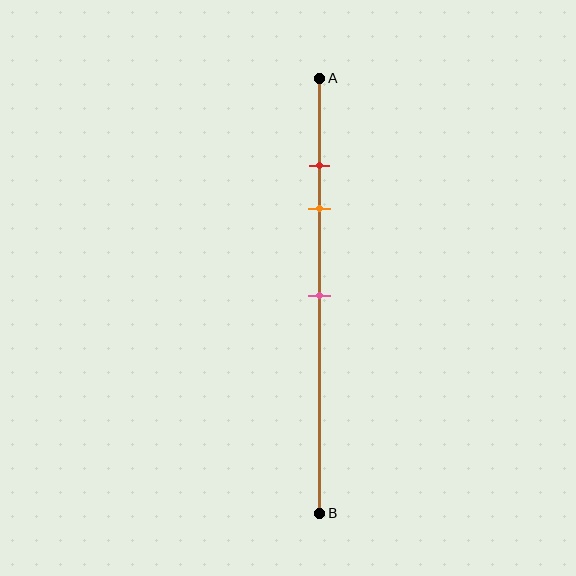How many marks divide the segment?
There are 3 marks dividing the segment.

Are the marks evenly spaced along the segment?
No, the marks are not evenly spaced.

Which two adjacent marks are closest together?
The red and orange marks are the closest adjacent pair.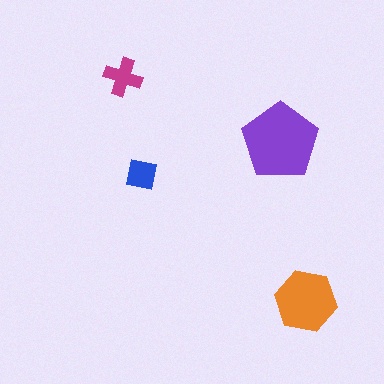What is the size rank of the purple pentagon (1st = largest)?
1st.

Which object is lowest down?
The orange hexagon is bottommost.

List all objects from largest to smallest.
The purple pentagon, the orange hexagon, the magenta cross, the blue square.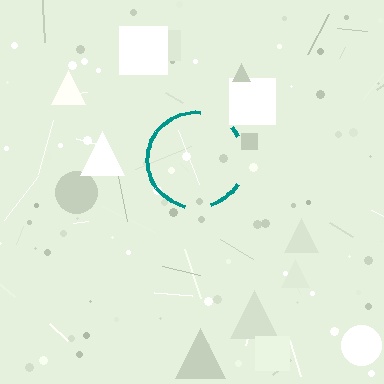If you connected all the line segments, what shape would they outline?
They would outline a circle.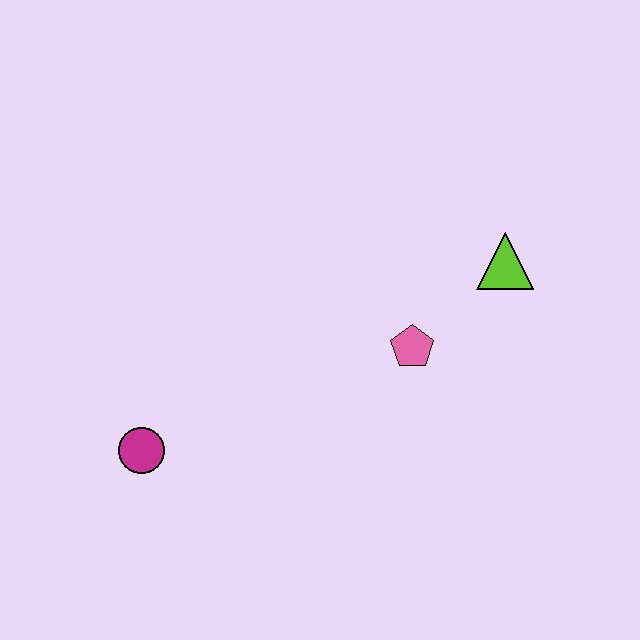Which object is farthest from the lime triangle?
The magenta circle is farthest from the lime triangle.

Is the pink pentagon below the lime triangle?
Yes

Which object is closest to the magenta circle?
The pink pentagon is closest to the magenta circle.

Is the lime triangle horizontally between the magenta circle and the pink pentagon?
No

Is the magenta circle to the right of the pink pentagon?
No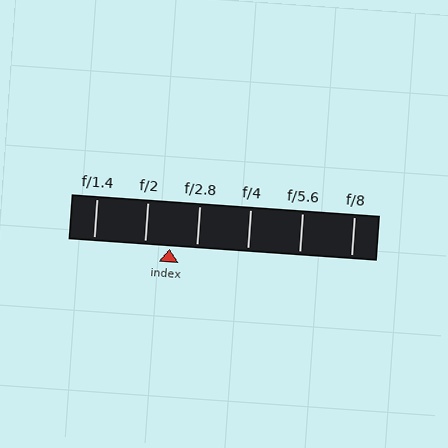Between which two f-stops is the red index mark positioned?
The index mark is between f/2 and f/2.8.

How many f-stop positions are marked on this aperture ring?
There are 6 f-stop positions marked.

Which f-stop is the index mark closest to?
The index mark is closest to f/2.